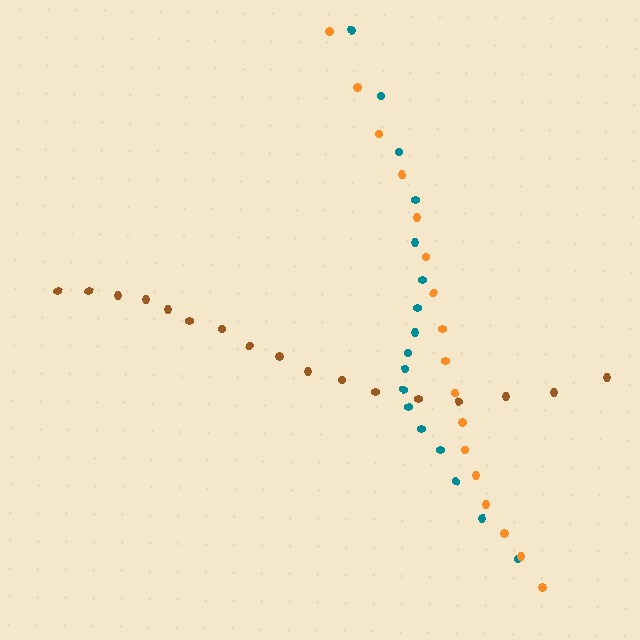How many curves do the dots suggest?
There are 3 distinct paths.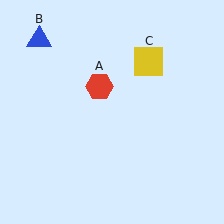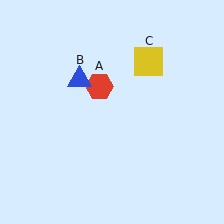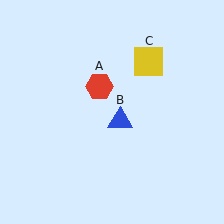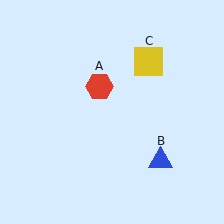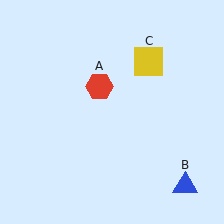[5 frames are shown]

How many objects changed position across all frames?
1 object changed position: blue triangle (object B).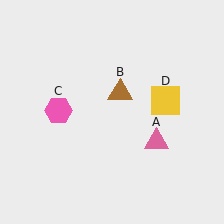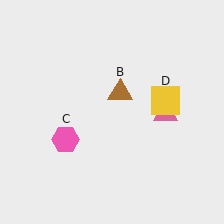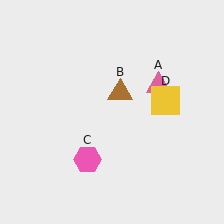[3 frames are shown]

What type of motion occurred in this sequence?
The pink triangle (object A), pink hexagon (object C) rotated counterclockwise around the center of the scene.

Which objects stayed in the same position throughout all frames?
Brown triangle (object B) and yellow square (object D) remained stationary.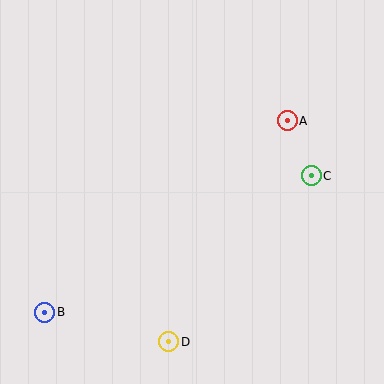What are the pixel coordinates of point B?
Point B is at (45, 312).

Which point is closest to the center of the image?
Point A at (287, 121) is closest to the center.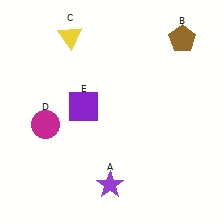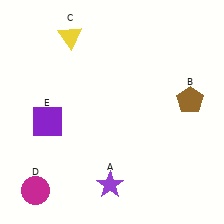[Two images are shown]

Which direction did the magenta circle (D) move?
The magenta circle (D) moved down.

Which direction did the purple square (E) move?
The purple square (E) moved left.